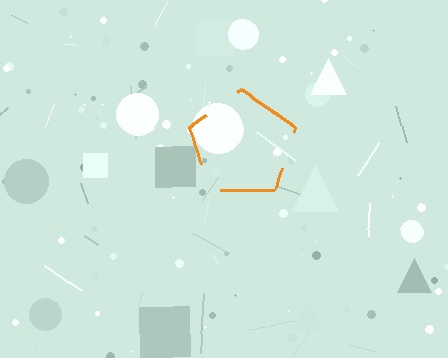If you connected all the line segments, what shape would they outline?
They would outline a pentagon.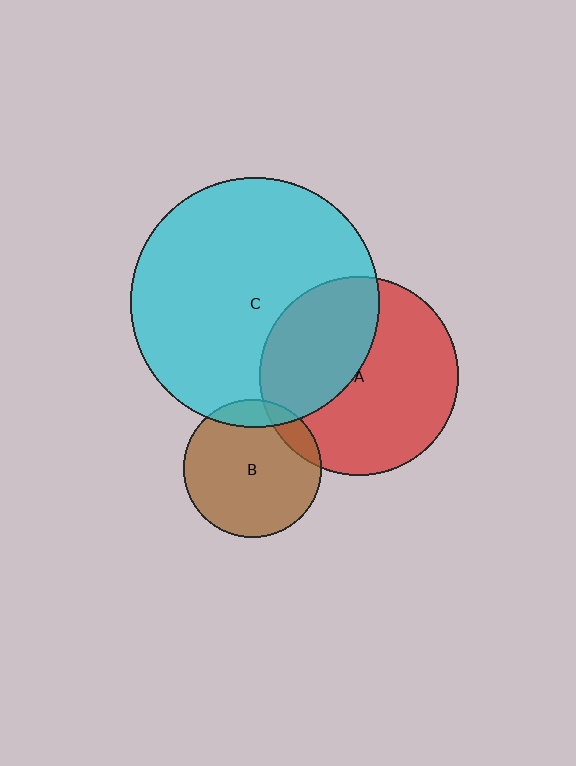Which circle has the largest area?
Circle C (cyan).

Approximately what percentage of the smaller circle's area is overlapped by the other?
Approximately 40%.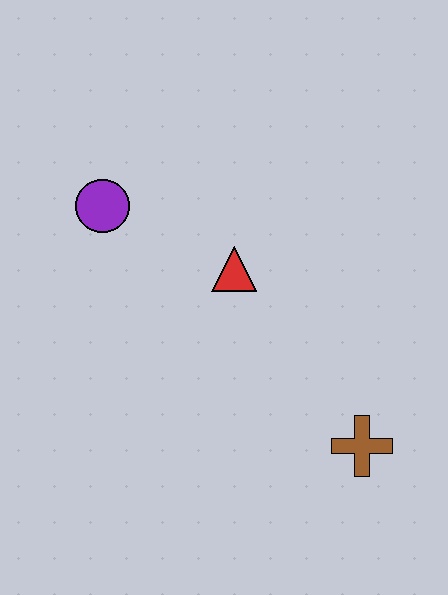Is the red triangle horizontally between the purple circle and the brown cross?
Yes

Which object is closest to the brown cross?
The red triangle is closest to the brown cross.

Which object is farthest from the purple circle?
The brown cross is farthest from the purple circle.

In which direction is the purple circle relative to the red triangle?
The purple circle is to the left of the red triangle.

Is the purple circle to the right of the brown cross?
No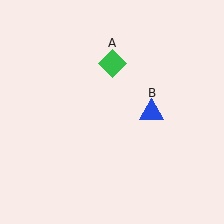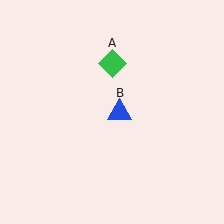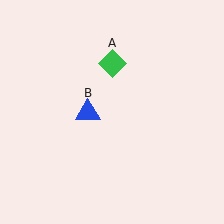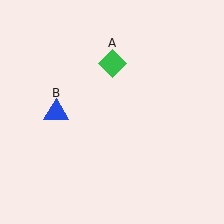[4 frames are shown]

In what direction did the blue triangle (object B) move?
The blue triangle (object B) moved left.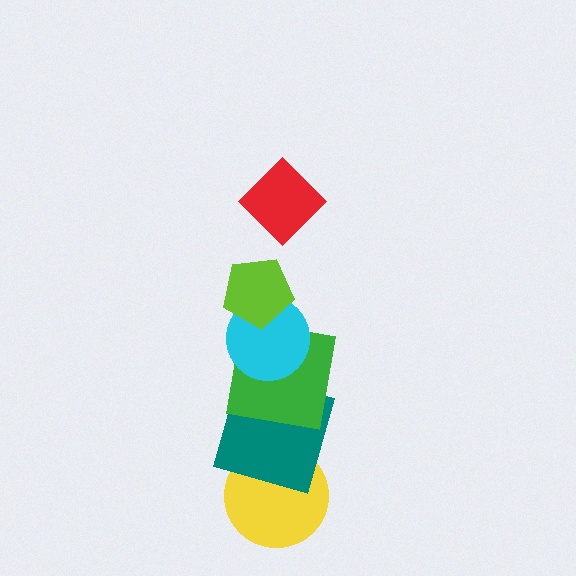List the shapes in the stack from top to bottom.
From top to bottom: the red diamond, the lime pentagon, the cyan circle, the green square, the teal square, the yellow circle.